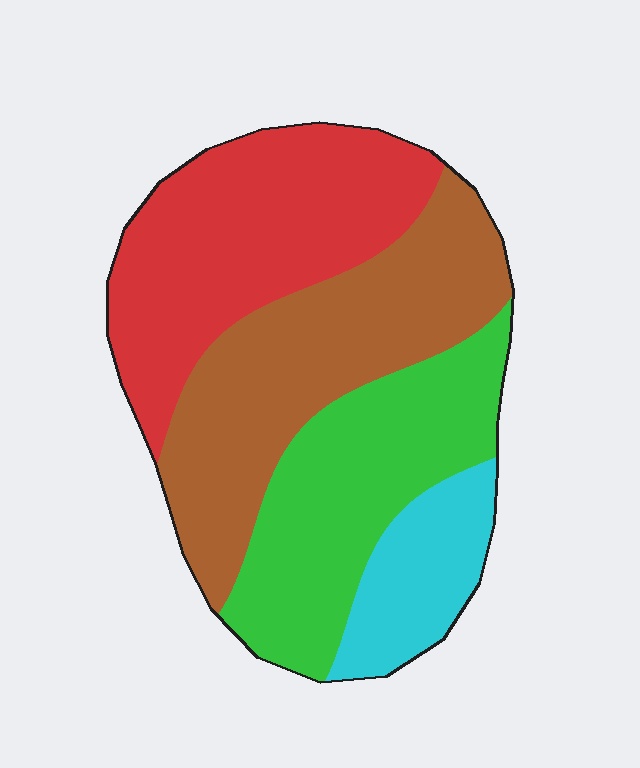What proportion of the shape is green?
Green covers about 25% of the shape.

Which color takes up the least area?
Cyan, at roughly 10%.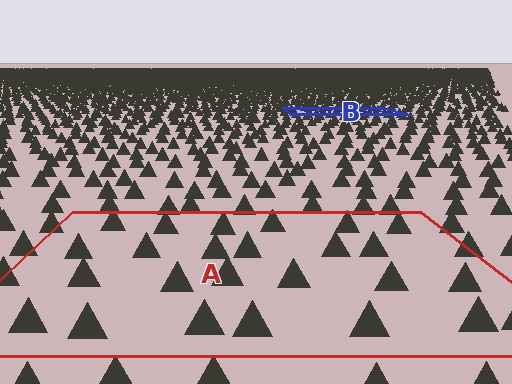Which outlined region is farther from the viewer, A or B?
Region B is farther from the viewer — the texture elements inside it appear smaller and more densely packed.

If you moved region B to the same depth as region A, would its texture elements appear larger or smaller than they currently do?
They would appear larger. At a closer depth, the same texture elements are projected at a bigger on-screen size.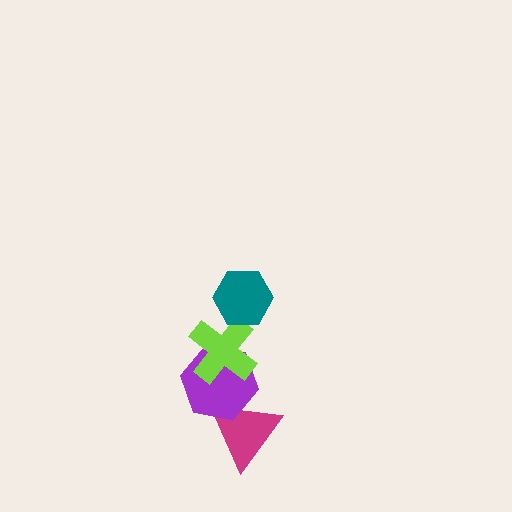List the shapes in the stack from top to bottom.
From top to bottom: the teal hexagon, the lime cross, the purple hexagon, the magenta triangle.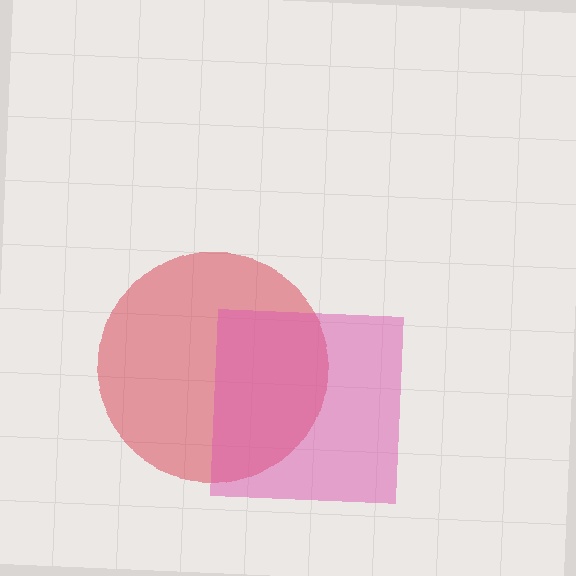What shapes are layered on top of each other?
The layered shapes are: a red circle, a pink square.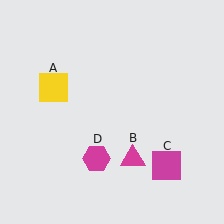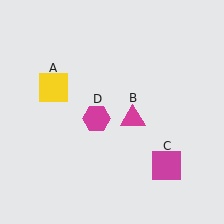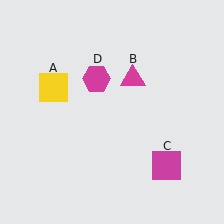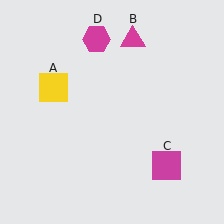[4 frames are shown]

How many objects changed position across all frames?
2 objects changed position: magenta triangle (object B), magenta hexagon (object D).